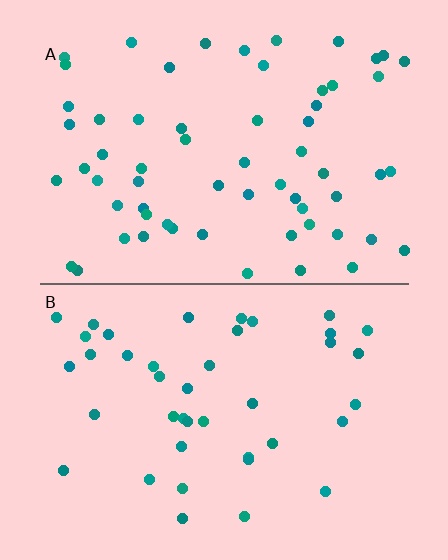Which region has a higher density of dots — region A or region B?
A (the top).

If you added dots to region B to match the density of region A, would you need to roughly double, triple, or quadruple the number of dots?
Approximately double.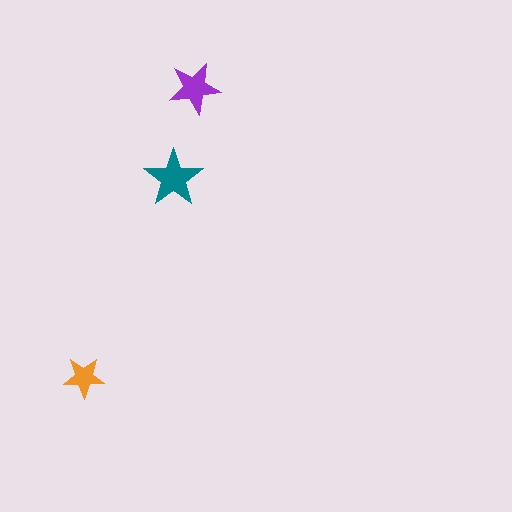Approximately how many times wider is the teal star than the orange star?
About 1.5 times wider.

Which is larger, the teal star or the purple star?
The teal one.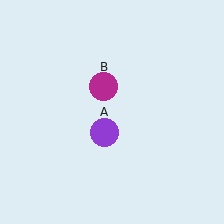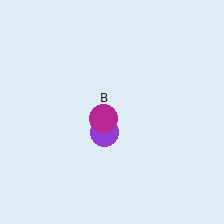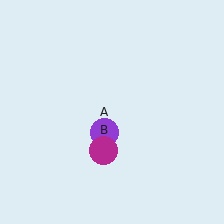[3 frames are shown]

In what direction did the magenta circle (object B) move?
The magenta circle (object B) moved down.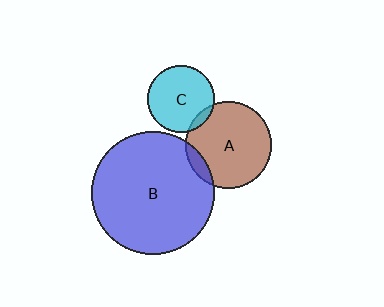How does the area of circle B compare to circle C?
Approximately 3.4 times.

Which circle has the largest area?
Circle B (blue).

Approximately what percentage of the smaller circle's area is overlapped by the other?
Approximately 10%.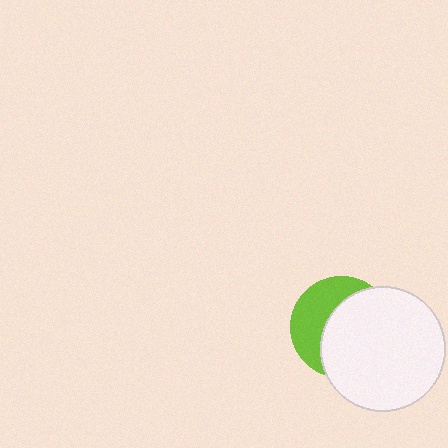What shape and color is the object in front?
The object in front is a white circle.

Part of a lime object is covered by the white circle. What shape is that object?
It is a circle.